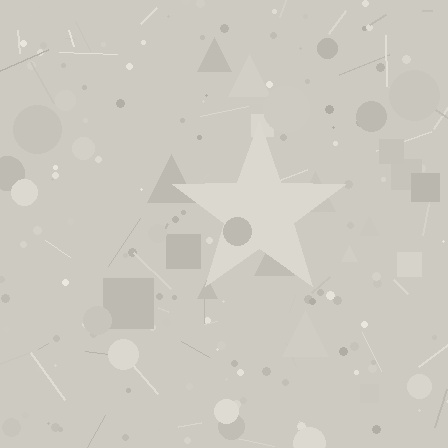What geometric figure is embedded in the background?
A star is embedded in the background.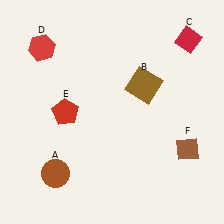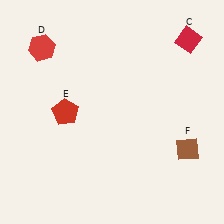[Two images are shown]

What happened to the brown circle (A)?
The brown circle (A) was removed in Image 2. It was in the bottom-left area of Image 1.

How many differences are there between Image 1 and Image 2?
There are 2 differences between the two images.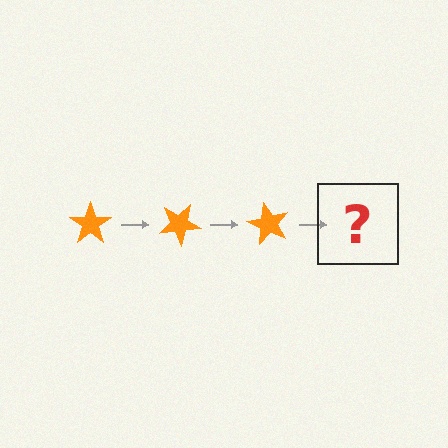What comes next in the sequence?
The next element should be an orange star rotated 90 degrees.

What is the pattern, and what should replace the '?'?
The pattern is that the star rotates 30 degrees each step. The '?' should be an orange star rotated 90 degrees.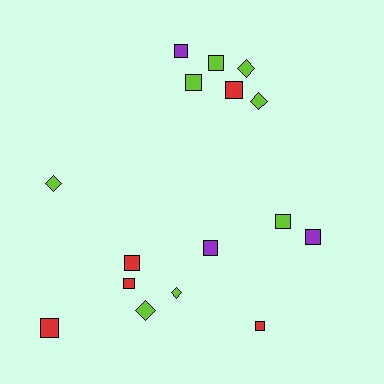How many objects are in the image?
There are 16 objects.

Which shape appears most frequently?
Square, with 11 objects.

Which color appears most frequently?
Lime, with 8 objects.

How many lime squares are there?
There are 3 lime squares.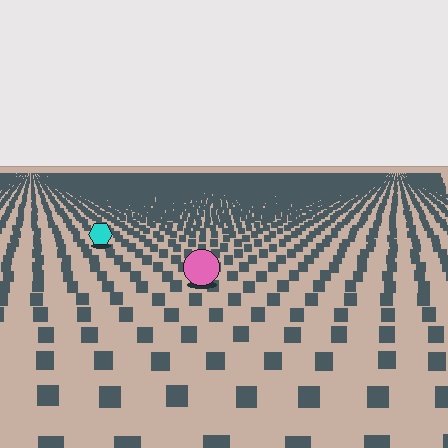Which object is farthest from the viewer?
The cyan hexagon is farthest from the viewer. It appears smaller and the ground texture around it is denser.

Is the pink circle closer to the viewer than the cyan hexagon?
Yes. The pink circle is closer — you can tell from the texture gradient: the ground texture is coarser near it.